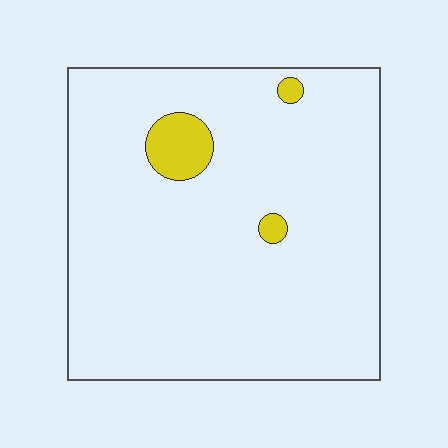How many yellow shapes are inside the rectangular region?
3.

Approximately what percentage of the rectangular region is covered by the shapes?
Approximately 5%.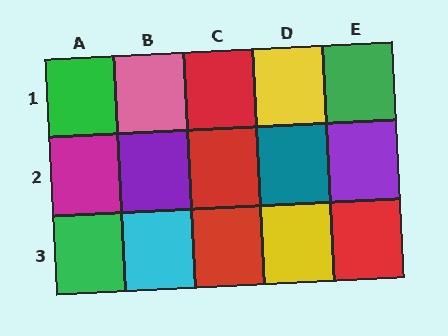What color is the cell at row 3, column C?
Red.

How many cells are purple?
2 cells are purple.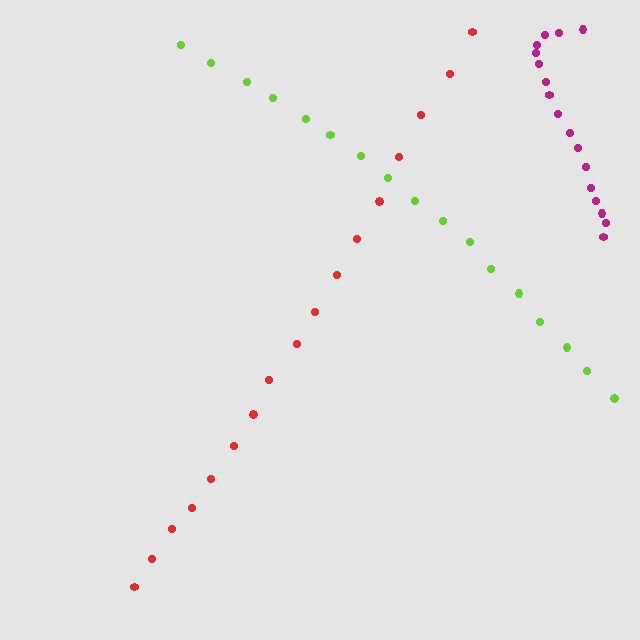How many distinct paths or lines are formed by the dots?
There are 3 distinct paths.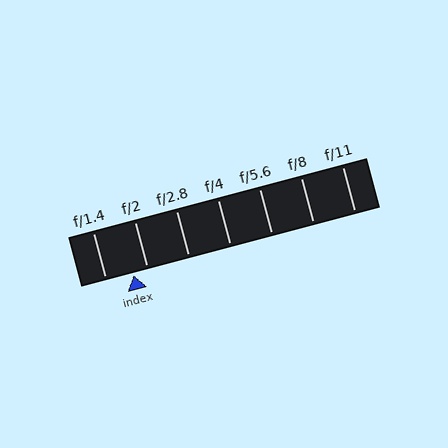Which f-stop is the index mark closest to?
The index mark is closest to f/2.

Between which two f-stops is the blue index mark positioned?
The index mark is between f/1.4 and f/2.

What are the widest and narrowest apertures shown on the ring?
The widest aperture shown is f/1.4 and the narrowest is f/11.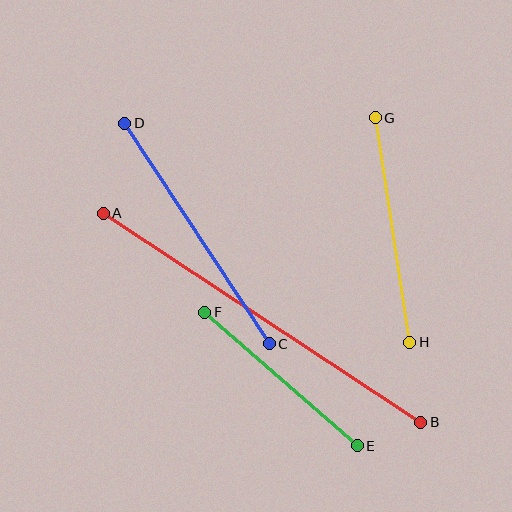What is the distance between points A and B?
The distance is approximately 380 pixels.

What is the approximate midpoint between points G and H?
The midpoint is at approximately (393, 230) pixels.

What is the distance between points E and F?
The distance is approximately 203 pixels.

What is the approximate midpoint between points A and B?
The midpoint is at approximately (262, 318) pixels.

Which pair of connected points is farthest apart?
Points A and B are farthest apart.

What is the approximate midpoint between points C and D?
The midpoint is at approximately (197, 234) pixels.